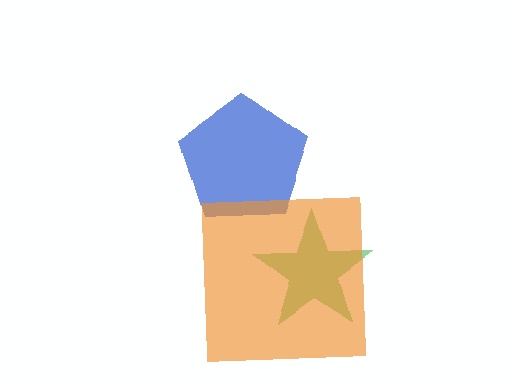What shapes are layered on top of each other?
The layered shapes are: a blue pentagon, a green star, an orange square.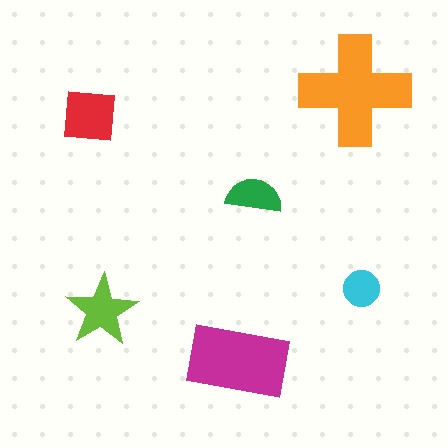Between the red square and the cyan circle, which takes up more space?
The red square.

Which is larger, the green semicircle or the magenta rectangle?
The magenta rectangle.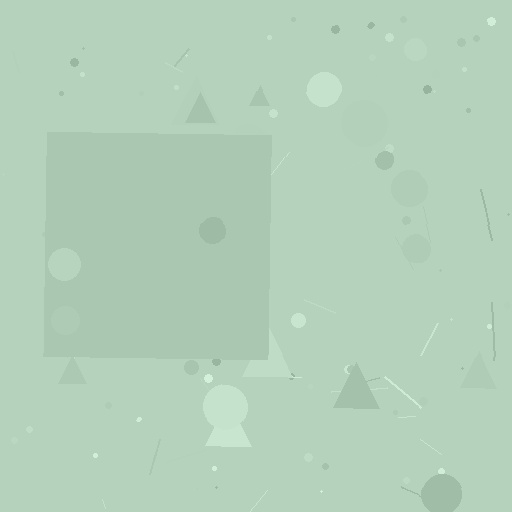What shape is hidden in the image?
A square is hidden in the image.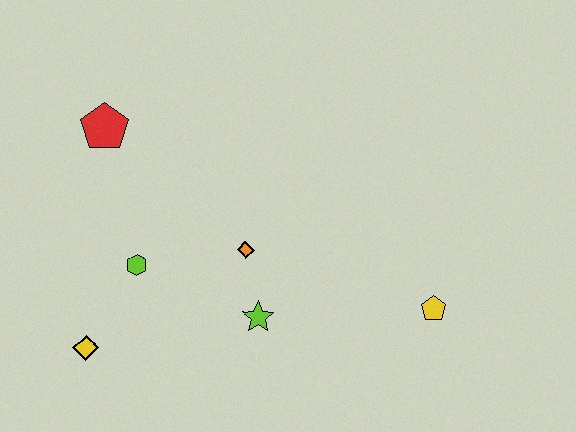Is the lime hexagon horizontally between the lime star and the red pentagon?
Yes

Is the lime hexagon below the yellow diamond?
No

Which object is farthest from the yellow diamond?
The yellow pentagon is farthest from the yellow diamond.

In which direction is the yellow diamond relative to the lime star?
The yellow diamond is to the left of the lime star.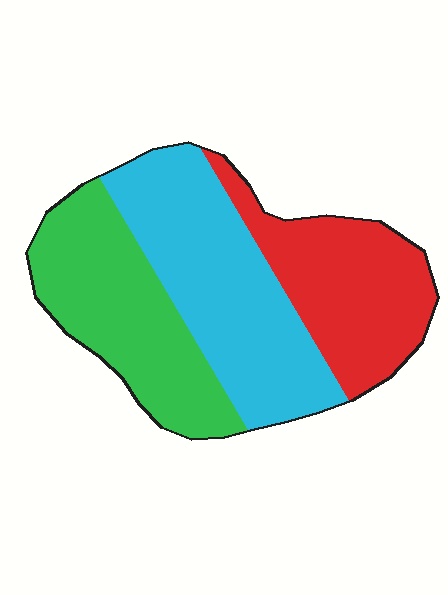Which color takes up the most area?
Cyan, at roughly 40%.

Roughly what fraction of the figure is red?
Red covers 29% of the figure.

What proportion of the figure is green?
Green covers about 30% of the figure.